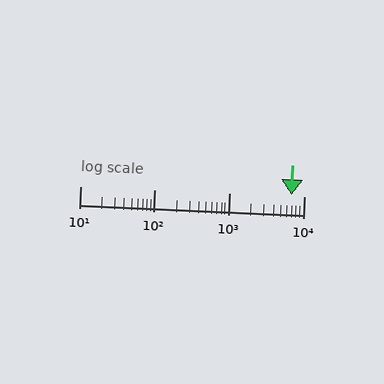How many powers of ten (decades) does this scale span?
The scale spans 3 decades, from 10 to 10000.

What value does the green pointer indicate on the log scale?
The pointer indicates approximately 6900.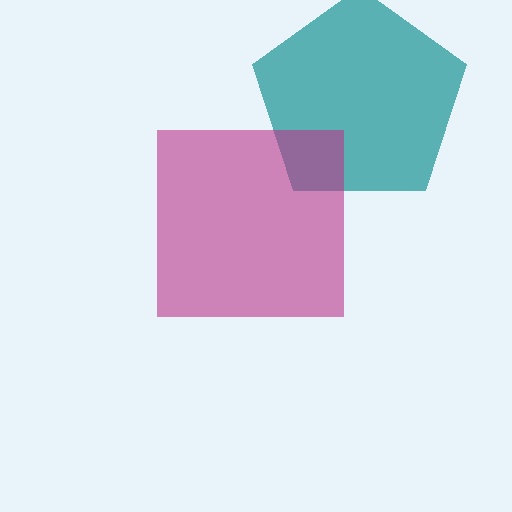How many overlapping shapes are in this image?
There are 2 overlapping shapes in the image.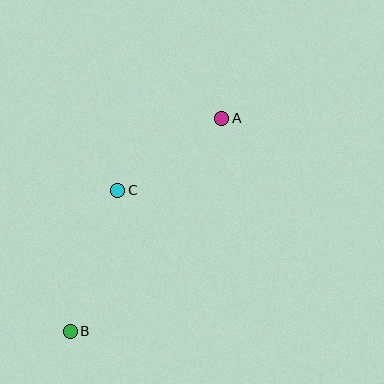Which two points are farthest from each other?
Points A and B are farthest from each other.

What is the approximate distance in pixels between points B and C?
The distance between B and C is approximately 149 pixels.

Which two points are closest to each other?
Points A and C are closest to each other.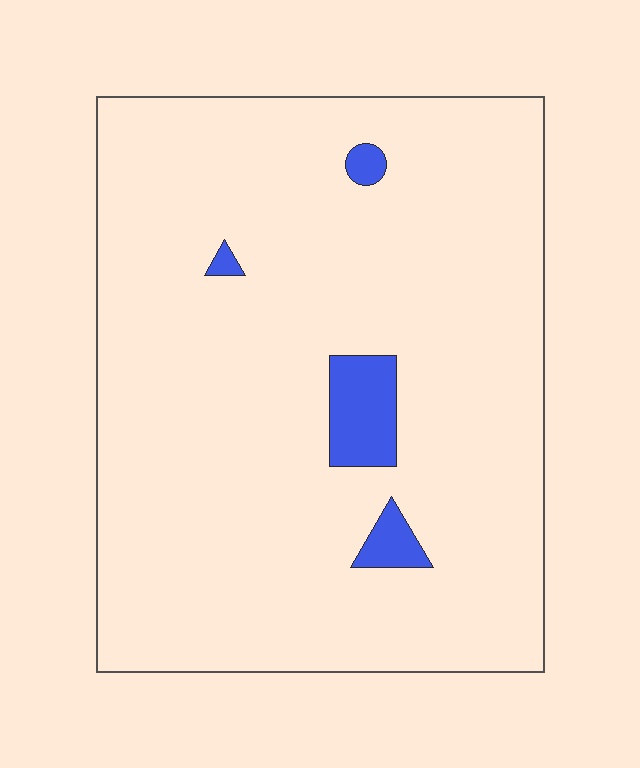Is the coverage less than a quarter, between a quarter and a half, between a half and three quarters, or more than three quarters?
Less than a quarter.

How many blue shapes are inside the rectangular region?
4.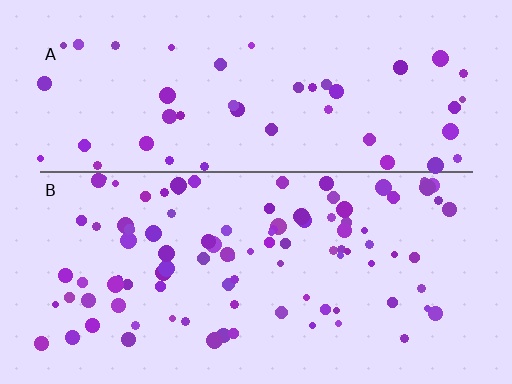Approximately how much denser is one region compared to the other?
Approximately 2.0× — region B over region A.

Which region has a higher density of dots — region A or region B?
B (the bottom).